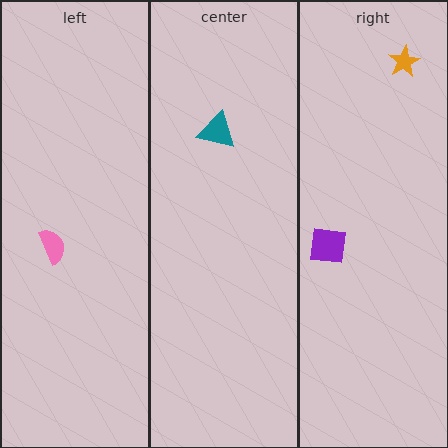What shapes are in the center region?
The teal triangle.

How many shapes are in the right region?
2.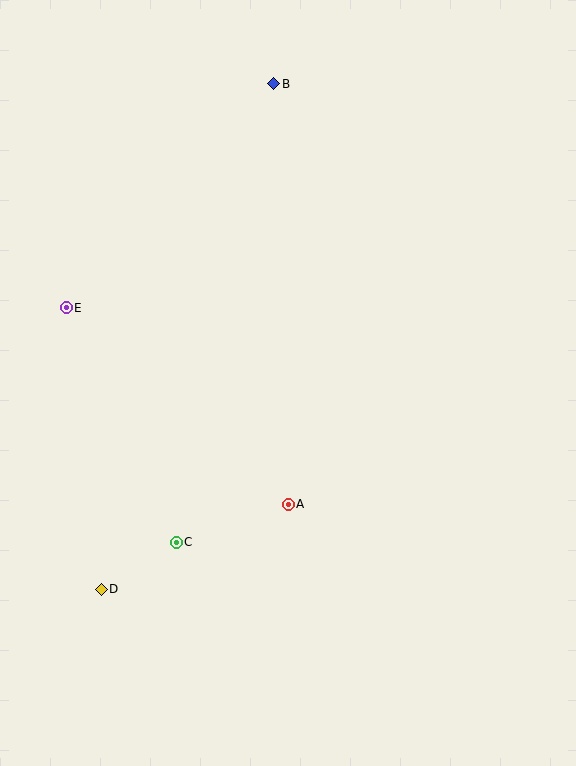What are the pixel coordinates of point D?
Point D is at (101, 589).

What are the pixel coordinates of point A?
Point A is at (288, 504).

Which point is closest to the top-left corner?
Point B is closest to the top-left corner.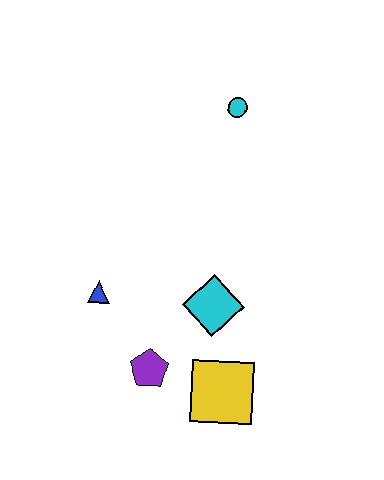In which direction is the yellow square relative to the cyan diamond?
The yellow square is below the cyan diamond.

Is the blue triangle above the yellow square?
Yes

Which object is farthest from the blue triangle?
The cyan circle is farthest from the blue triangle.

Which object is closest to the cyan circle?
The cyan diamond is closest to the cyan circle.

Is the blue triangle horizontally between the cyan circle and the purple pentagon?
No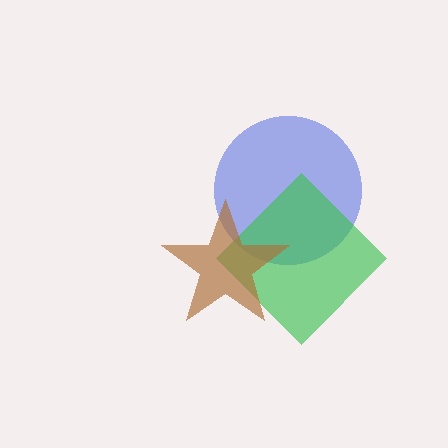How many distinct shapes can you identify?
There are 3 distinct shapes: a blue circle, a green diamond, a brown star.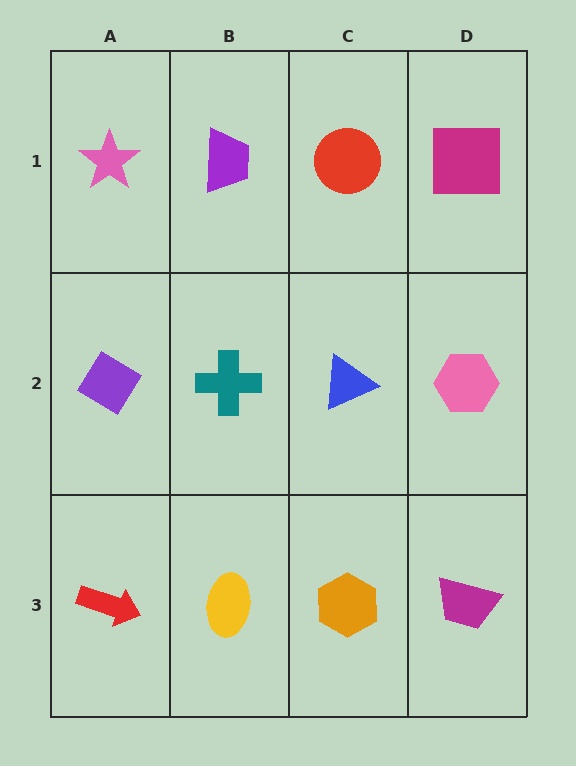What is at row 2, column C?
A blue triangle.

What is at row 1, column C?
A red circle.